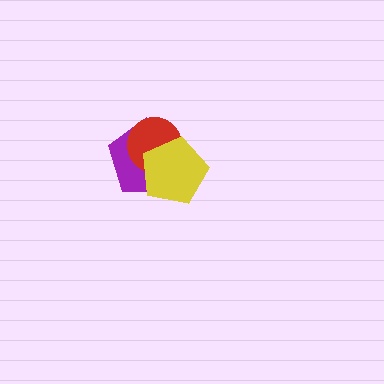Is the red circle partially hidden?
Yes, it is partially covered by another shape.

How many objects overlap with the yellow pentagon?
2 objects overlap with the yellow pentagon.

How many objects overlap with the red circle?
2 objects overlap with the red circle.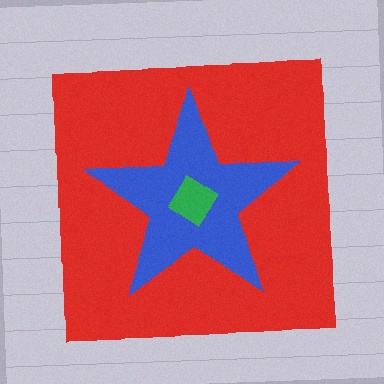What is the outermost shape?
The red square.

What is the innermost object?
The green diamond.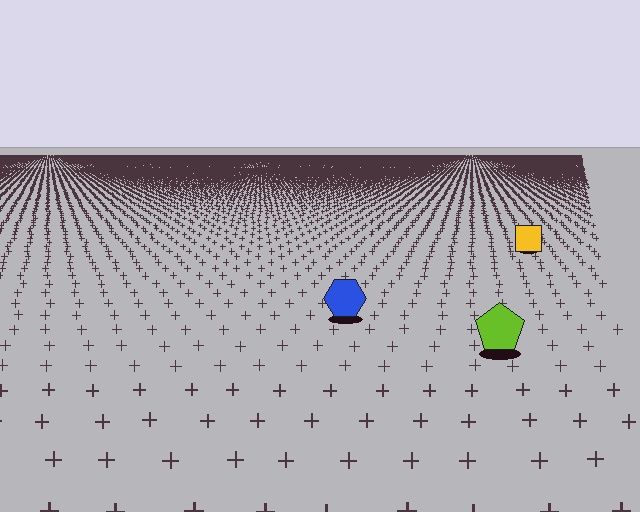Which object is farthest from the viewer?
The yellow square is farthest from the viewer. It appears smaller and the ground texture around it is denser.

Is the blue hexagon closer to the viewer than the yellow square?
Yes. The blue hexagon is closer — you can tell from the texture gradient: the ground texture is coarser near it.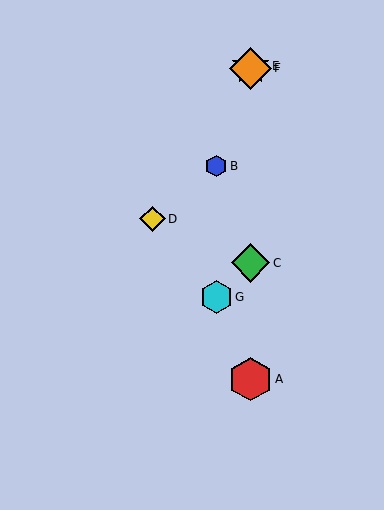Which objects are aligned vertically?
Objects A, C, E, F are aligned vertically.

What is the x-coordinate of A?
Object A is at x≈250.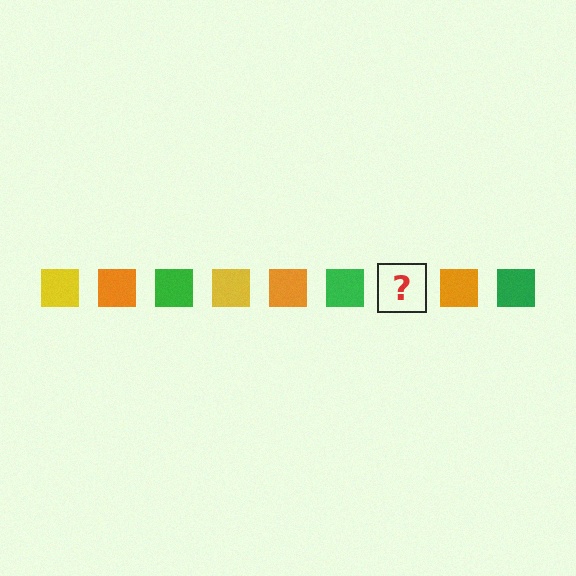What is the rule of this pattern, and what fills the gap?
The rule is that the pattern cycles through yellow, orange, green squares. The gap should be filled with a yellow square.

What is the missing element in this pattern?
The missing element is a yellow square.